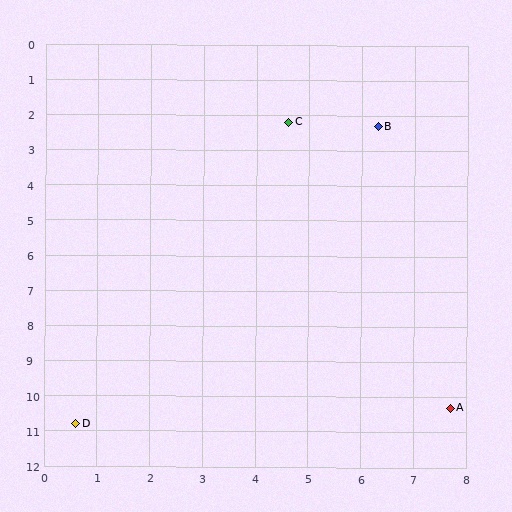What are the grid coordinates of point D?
Point D is at approximately (0.6, 10.8).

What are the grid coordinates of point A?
Point A is at approximately (7.7, 10.3).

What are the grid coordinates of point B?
Point B is at approximately (6.3, 2.3).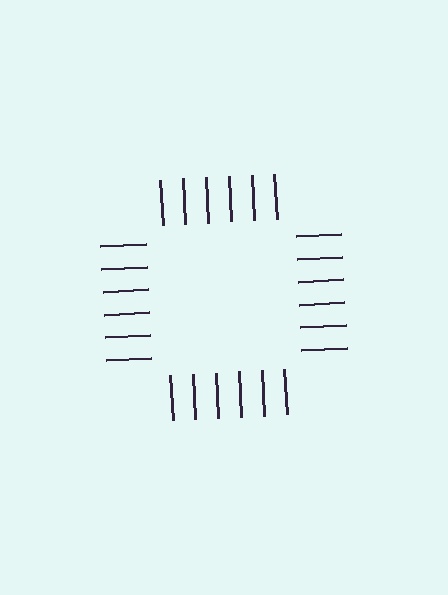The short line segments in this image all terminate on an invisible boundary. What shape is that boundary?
An illusory square — the line segments terminate on its edges but no continuous stroke is drawn.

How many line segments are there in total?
24 — 6 along each of the 4 edges.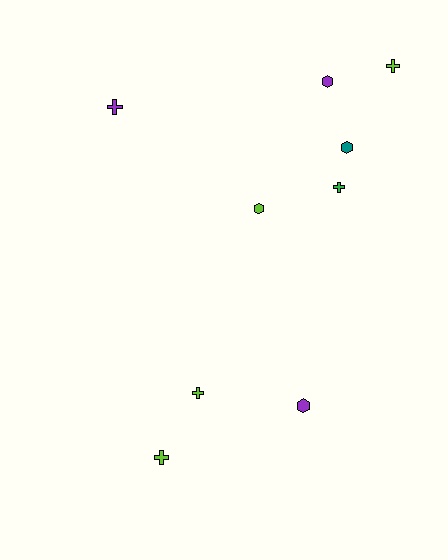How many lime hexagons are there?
There is 1 lime hexagon.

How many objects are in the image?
There are 9 objects.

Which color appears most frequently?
Lime, with 4 objects.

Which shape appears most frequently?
Cross, with 5 objects.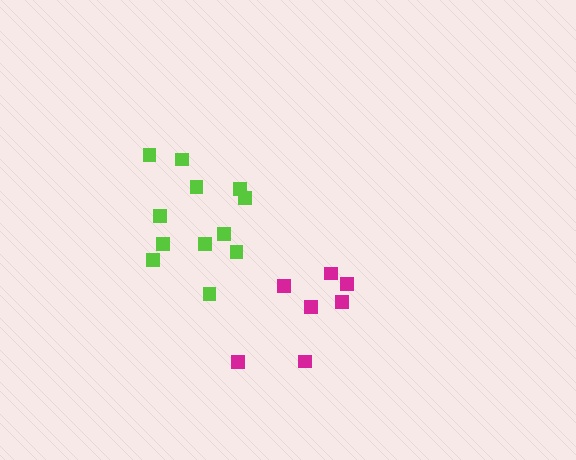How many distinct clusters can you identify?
There are 2 distinct clusters.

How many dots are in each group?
Group 1: 12 dots, Group 2: 7 dots (19 total).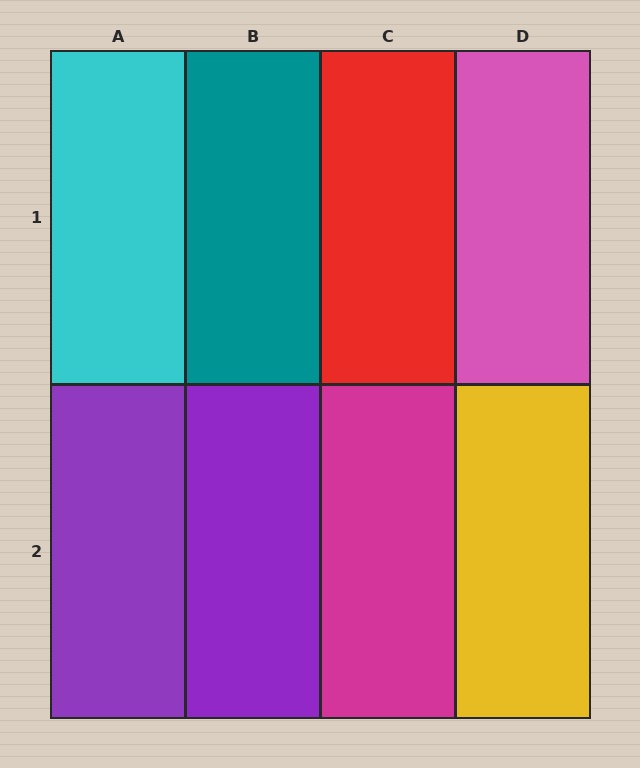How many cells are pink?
1 cell is pink.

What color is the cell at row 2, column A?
Purple.